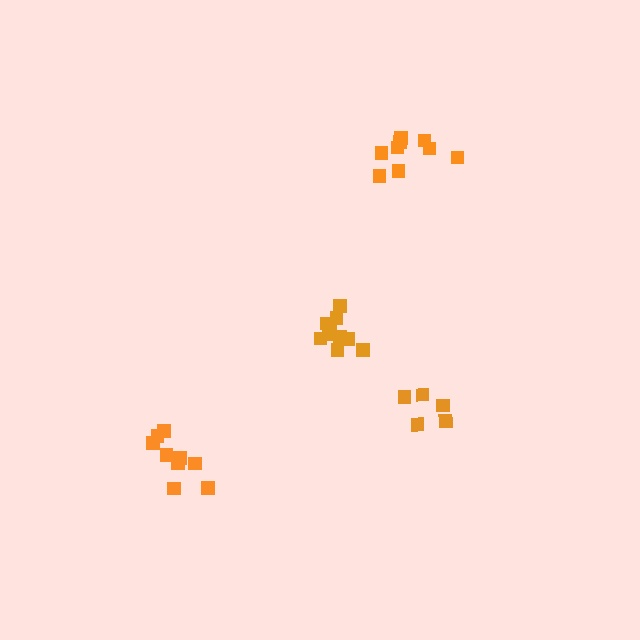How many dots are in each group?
Group 1: 5 dots, Group 2: 9 dots, Group 3: 10 dots, Group 4: 9 dots (33 total).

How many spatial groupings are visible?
There are 4 spatial groupings.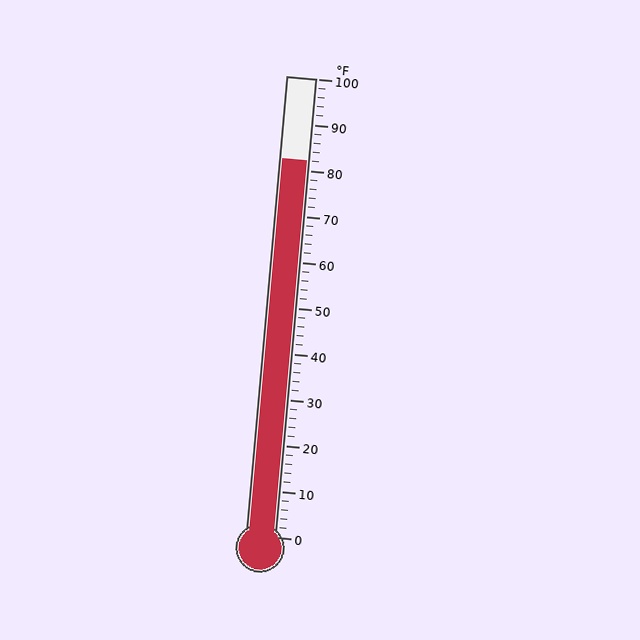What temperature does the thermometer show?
The thermometer shows approximately 82°F.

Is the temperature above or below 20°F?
The temperature is above 20°F.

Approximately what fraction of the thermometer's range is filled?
The thermometer is filled to approximately 80% of its range.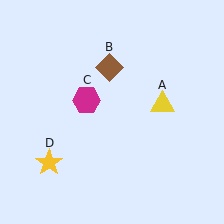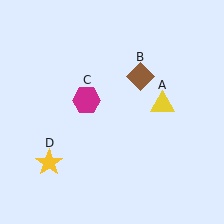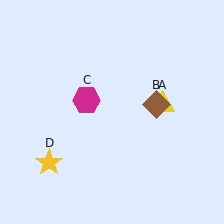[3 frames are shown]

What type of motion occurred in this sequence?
The brown diamond (object B) rotated clockwise around the center of the scene.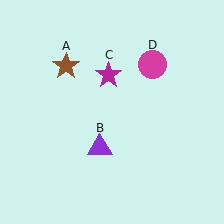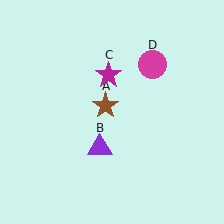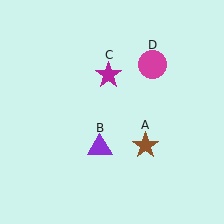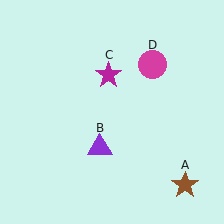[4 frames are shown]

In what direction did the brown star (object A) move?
The brown star (object A) moved down and to the right.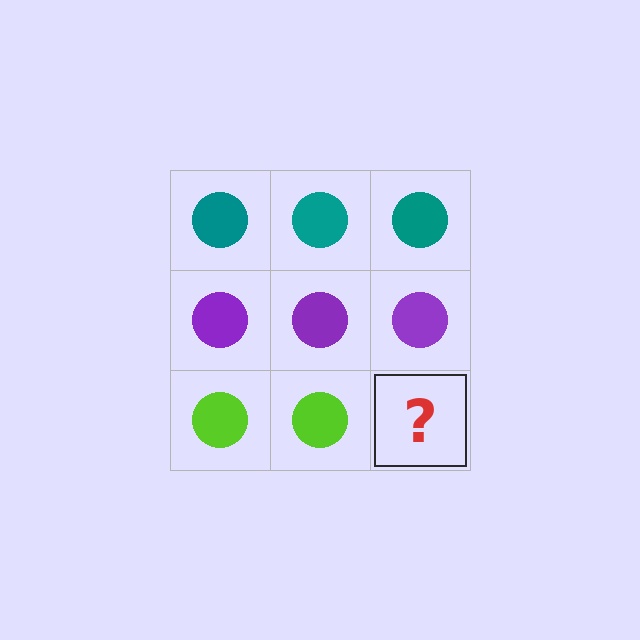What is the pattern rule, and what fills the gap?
The rule is that each row has a consistent color. The gap should be filled with a lime circle.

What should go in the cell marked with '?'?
The missing cell should contain a lime circle.